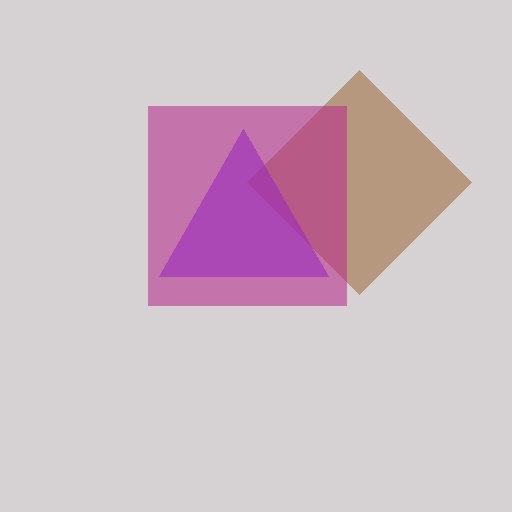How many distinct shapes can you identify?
There are 3 distinct shapes: a brown diamond, a magenta square, a purple triangle.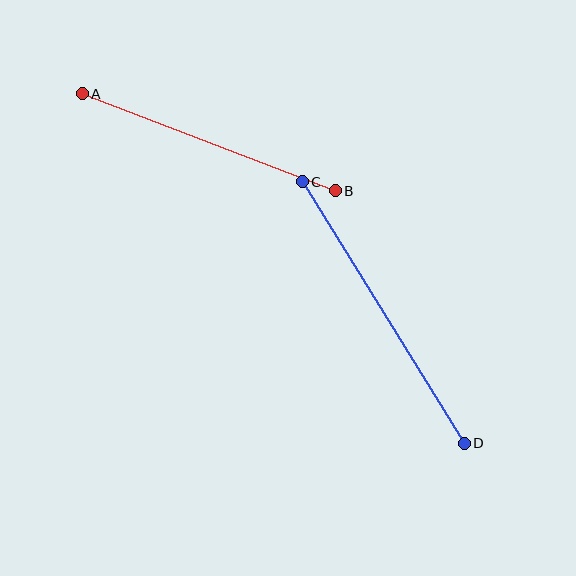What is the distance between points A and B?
The distance is approximately 271 pixels.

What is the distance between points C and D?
The distance is approximately 307 pixels.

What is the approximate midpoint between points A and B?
The midpoint is at approximately (209, 142) pixels.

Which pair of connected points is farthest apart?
Points C and D are farthest apart.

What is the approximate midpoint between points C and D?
The midpoint is at approximately (383, 312) pixels.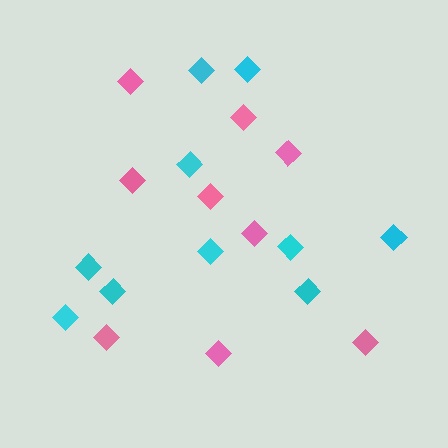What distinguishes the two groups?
There are 2 groups: one group of cyan diamonds (10) and one group of pink diamonds (9).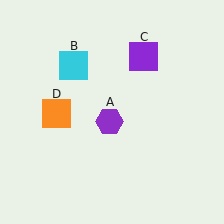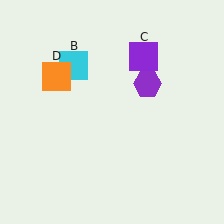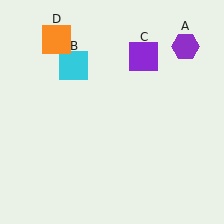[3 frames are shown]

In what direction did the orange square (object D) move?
The orange square (object D) moved up.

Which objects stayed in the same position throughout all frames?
Cyan square (object B) and purple square (object C) remained stationary.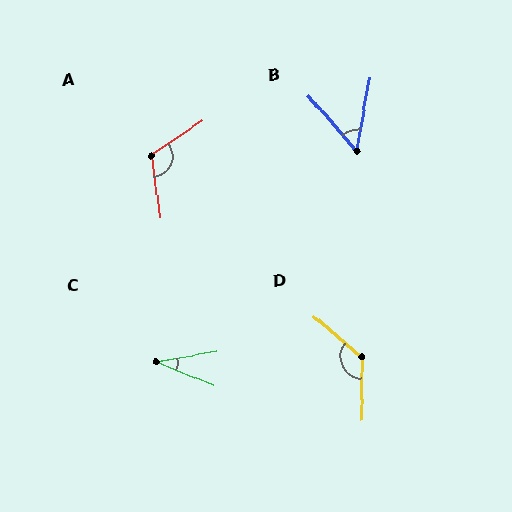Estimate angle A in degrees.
Approximately 117 degrees.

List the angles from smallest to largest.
C (32°), B (51°), A (117°), D (130°).